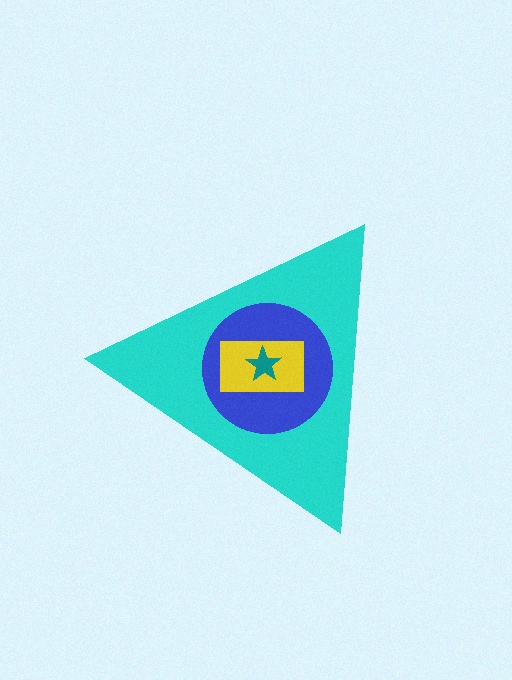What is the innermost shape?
The teal star.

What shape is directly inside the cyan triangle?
The blue circle.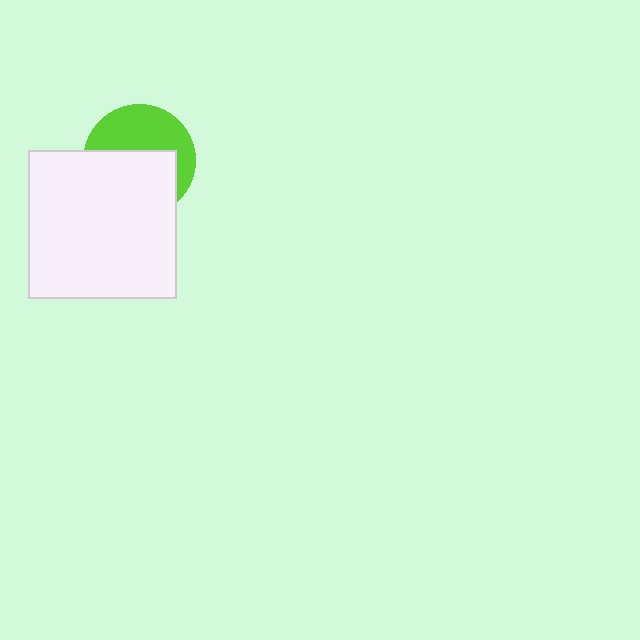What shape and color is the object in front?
The object in front is a white square.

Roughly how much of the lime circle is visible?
A small part of it is visible (roughly 45%).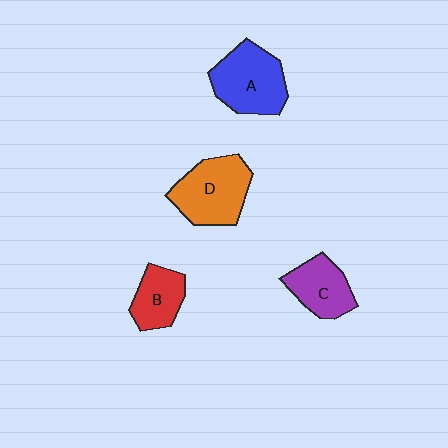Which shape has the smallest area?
Shape B (red).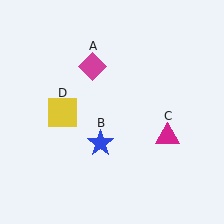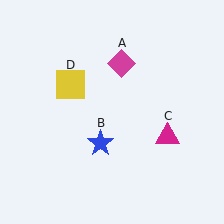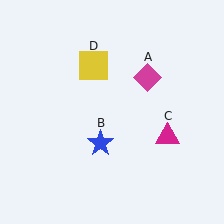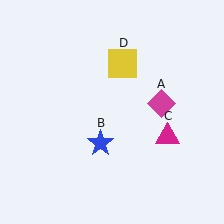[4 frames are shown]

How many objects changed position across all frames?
2 objects changed position: magenta diamond (object A), yellow square (object D).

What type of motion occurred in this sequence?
The magenta diamond (object A), yellow square (object D) rotated clockwise around the center of the scene.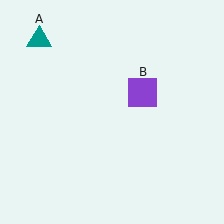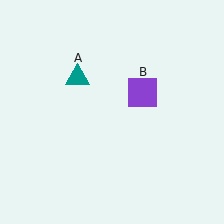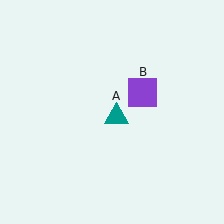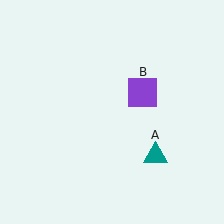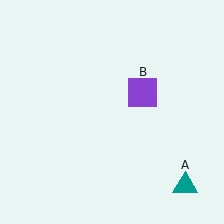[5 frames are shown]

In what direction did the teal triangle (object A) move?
The teal triangle (object A) moved down and to the right.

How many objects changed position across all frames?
1 object changed position: teal triangle (object A).